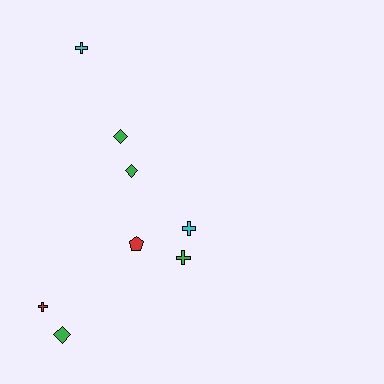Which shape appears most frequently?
Cross, with 4 objects.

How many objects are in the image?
There are 8 objects.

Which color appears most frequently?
Green, with 4 objects.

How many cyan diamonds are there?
There are no cyan diamonds.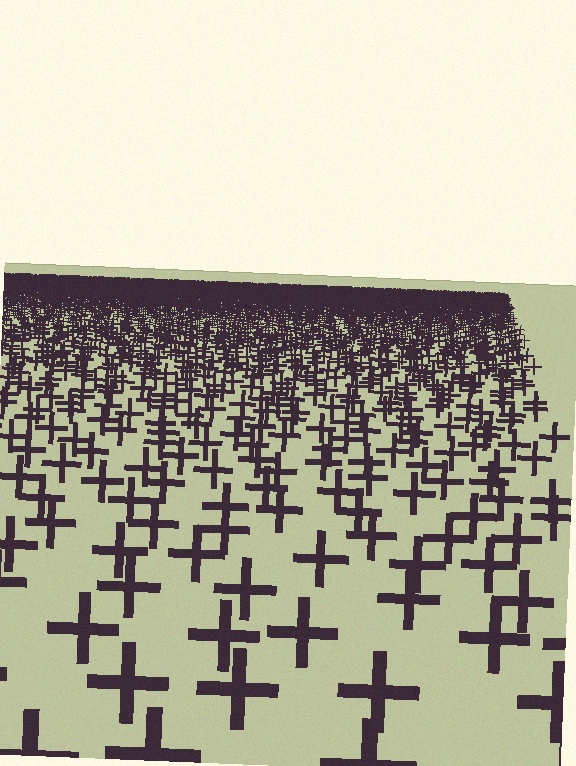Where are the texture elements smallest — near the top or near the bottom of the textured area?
Near the top.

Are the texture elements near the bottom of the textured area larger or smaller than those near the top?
Larger. Near the bottom, elements are closer to the viewer and appear at a bigger on-screen size.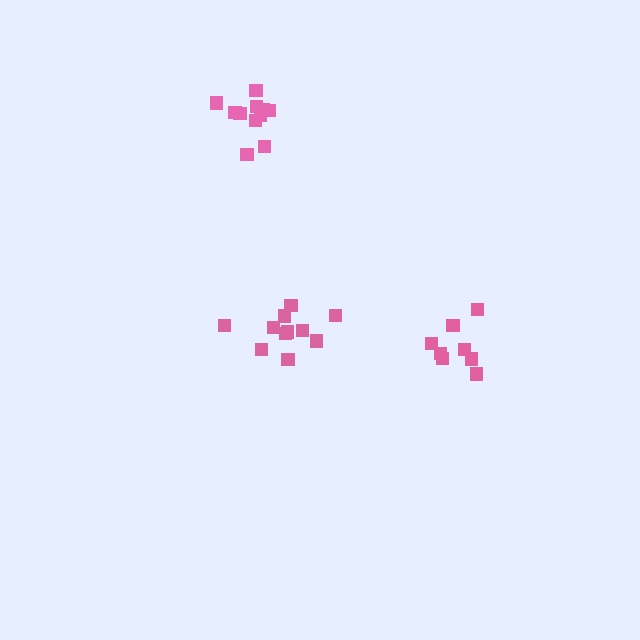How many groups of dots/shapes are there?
There are 3 groups.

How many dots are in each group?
Group 1: 8 dots, Group 2: 11 dots, Group 3: 11 dots (30 total).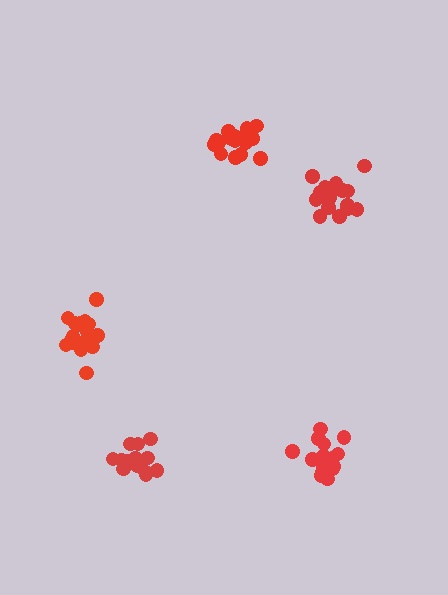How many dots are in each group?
Group 1: 16 dots, Group 2: 20 dots, Group 3: 14 dots, Group 4: 19 dots, Group 5: 18 dots (87 total).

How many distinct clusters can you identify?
There are 5 distinct clusters.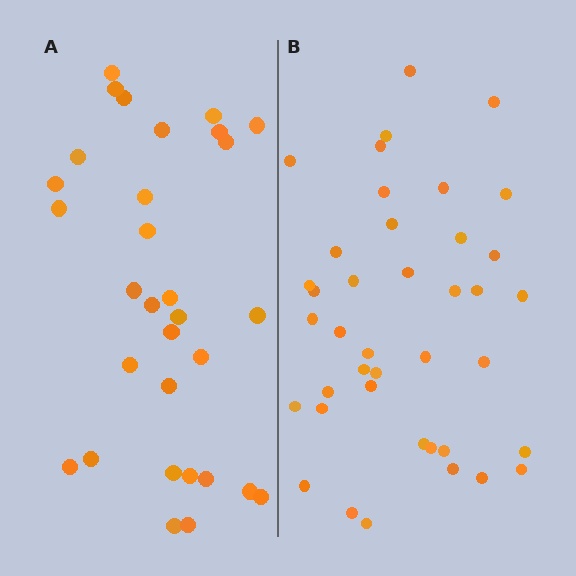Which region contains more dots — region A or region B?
Region B (the right region) has more dots.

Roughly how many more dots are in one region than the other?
Region B has roughly 8 or so more dots than region A.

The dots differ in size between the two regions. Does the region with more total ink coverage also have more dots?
No. Region A has more total ink coverage because its dots are larger, but region B actually contains more individual dots. Total area can be misleading — the number of items is what matters here.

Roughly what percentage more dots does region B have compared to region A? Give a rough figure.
About 30% more.